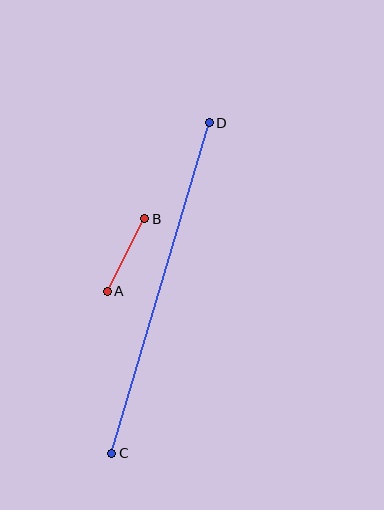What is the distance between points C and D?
The distance is approximately 344 pixels.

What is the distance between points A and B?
The distance is approximately 82 pixels.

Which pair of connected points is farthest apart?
Points C and D are farthest apart.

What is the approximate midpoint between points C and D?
The midpoint is at approximately (160, 288) pixels.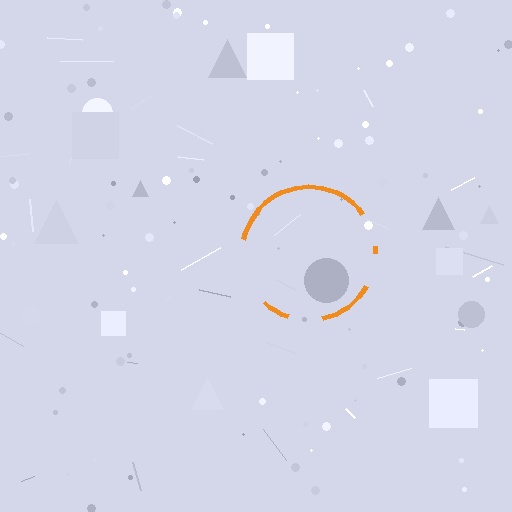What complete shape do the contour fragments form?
The contour fragments form a circle.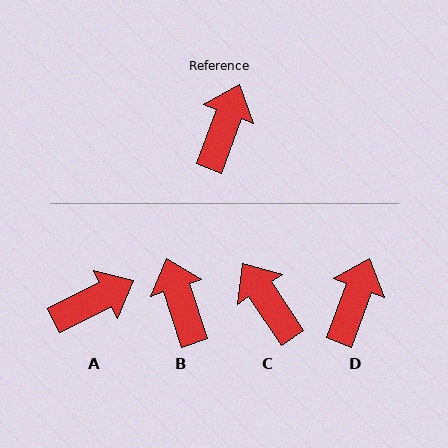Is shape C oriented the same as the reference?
No, it is off by about 54 degrees.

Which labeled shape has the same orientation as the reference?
D.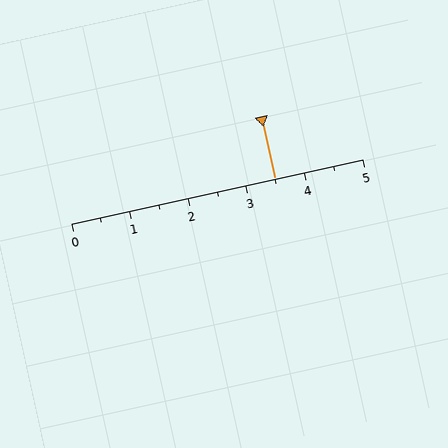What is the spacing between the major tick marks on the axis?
The major ticks are spaced 1 apart.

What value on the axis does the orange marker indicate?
The marker indicates approximately 3.5.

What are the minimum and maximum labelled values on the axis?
The axis runs from 0 to 5.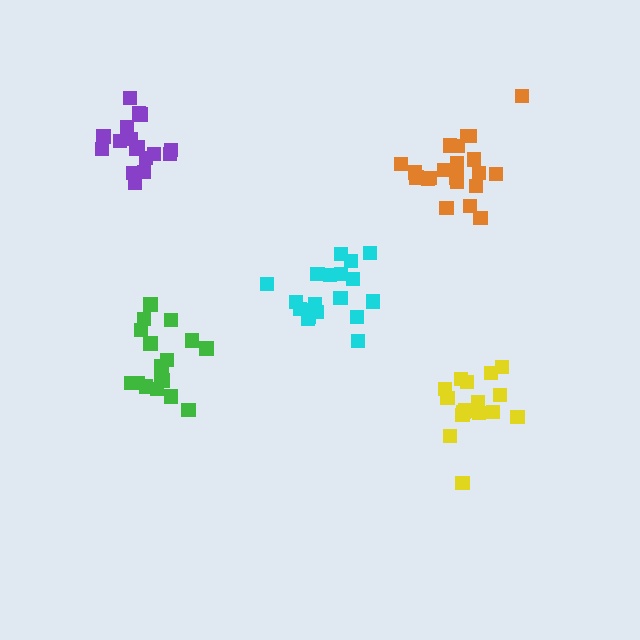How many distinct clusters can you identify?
There are 5 distinct clusters.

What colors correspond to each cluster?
The clusters are colored: yellow, purple, cyan, orange, green.